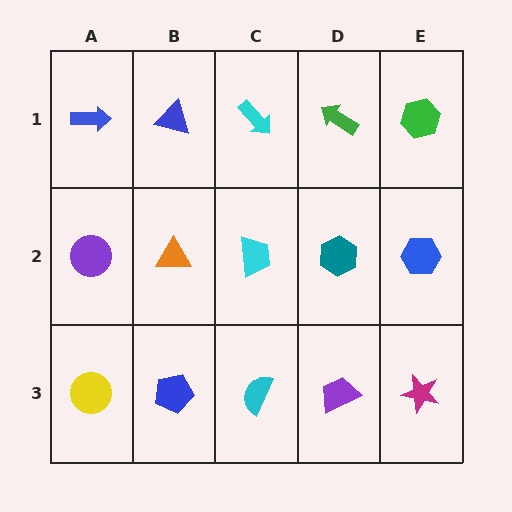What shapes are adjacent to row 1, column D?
A teal hexagon (row 2, column D), a cyan arrow (row 1, column C), a green hexagon (row 1, column E).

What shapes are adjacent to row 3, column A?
A purple circle (row 2, column A), a blue pentagon (row 3, column B).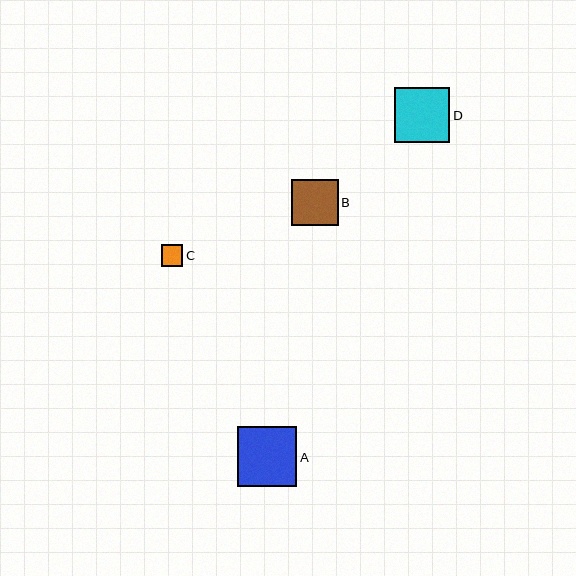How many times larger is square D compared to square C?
Square D is approximately 2.5 times the size of square C.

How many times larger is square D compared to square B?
Square D is approximately 1.2 times the size of square B.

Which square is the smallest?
Square C is the smallest with a size of approximately 22 pixels.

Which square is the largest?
Square A is the largest with a size of approximately 60 pixels.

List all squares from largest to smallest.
From largest to smallest: A, D, B, C.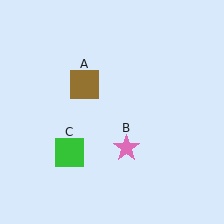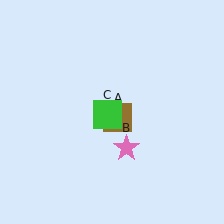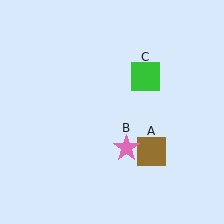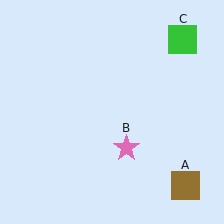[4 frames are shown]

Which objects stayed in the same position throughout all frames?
Pink star (object B) remained stationary.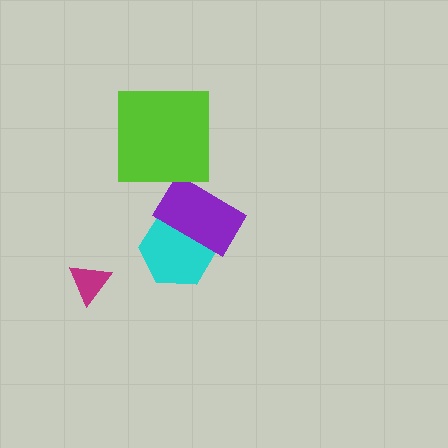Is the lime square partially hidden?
No, no other shape covers it.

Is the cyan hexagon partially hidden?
Yes, it is partially covered by another shape.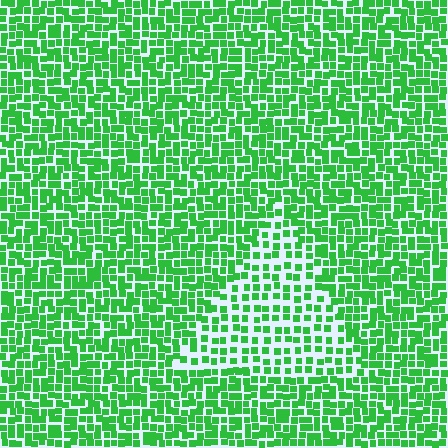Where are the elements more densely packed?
The elements are more densely packed outside the triangle boundary.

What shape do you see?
I see a triangle.